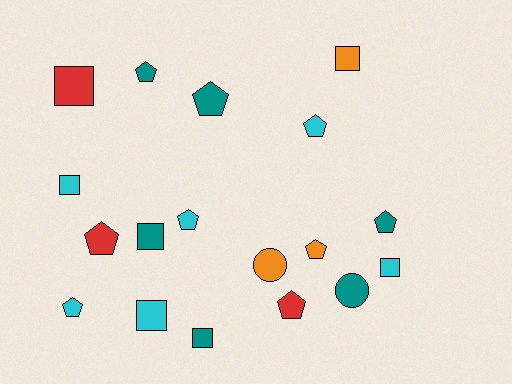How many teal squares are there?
There are 2 teal squares.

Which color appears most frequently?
Cyan, with 6 objects.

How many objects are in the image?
There are 18 objects.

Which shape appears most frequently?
Pentagon, with 9 objects.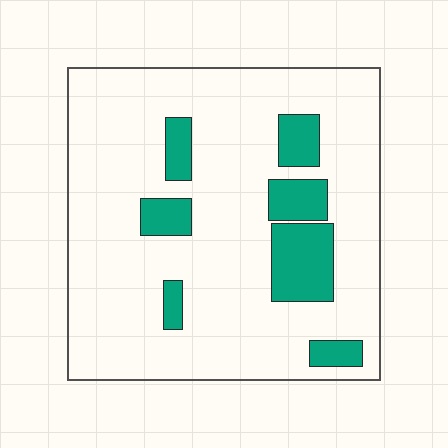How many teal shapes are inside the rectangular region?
7.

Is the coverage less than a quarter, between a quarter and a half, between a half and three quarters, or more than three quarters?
Less than a quarter.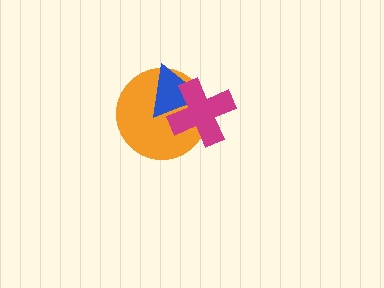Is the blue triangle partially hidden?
Yes, it is partially covered by another shape.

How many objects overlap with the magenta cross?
2 objects overlap with the magenta cross.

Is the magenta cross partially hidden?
No, no other shape covers it.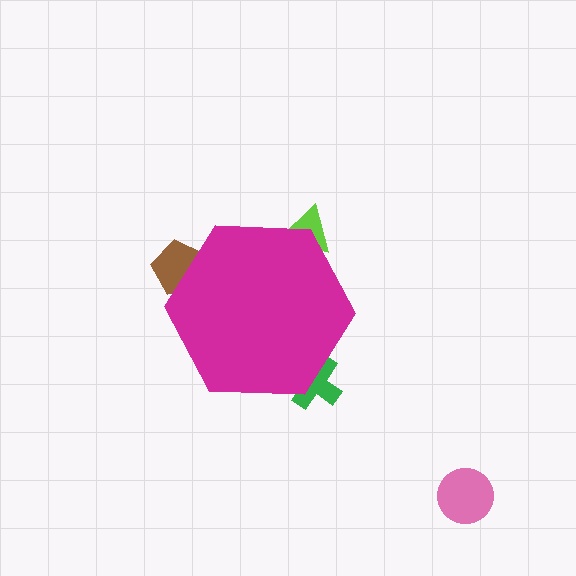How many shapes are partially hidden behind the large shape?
3 shapes are partially hidden.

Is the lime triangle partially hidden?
Yes, the lime triangle is partially hidden behind the magenta hexagon.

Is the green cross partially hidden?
Yes, the green cross is partially hidden behind the magenta hexagon.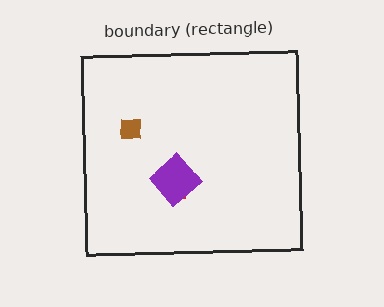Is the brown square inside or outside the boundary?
Inside.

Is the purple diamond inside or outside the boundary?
Inside.